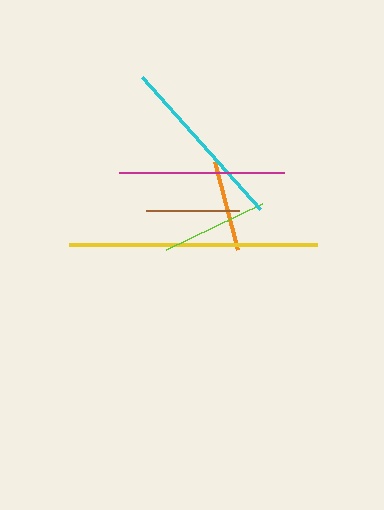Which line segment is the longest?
The yellow line is the longest at approximately 248 pixels.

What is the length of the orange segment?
The orange segment is approximately 91 pixels long.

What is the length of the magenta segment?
The magenta segment is approximately 165 pixels long.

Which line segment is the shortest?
The orange line is the shortest at approximately 91 pixels.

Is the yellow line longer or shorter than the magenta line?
The yellow line is longer than the magenta line.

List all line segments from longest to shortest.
From longest to shortest: yellow, cyan, magenta, lime, brown, orange.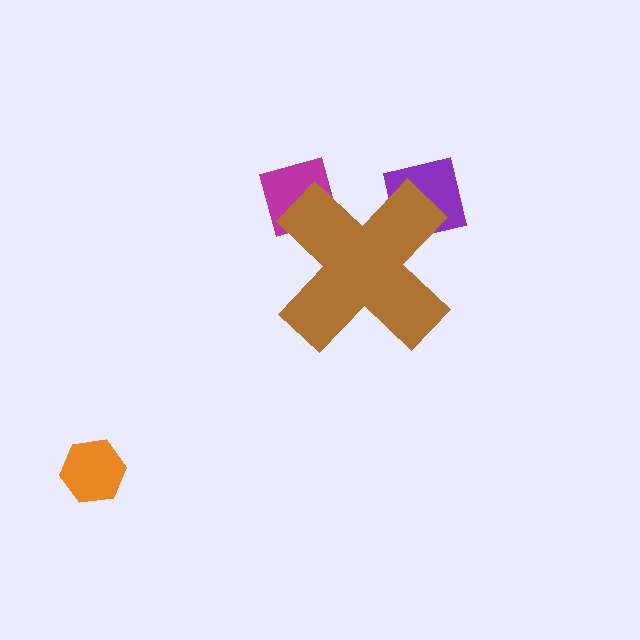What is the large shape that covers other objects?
A brown cross.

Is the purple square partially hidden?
Yes, the purple square is partially hidden behind the brown cross.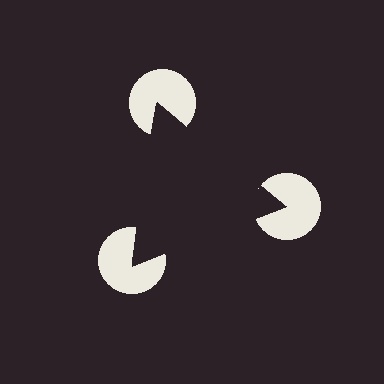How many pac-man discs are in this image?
There are 3 — one at each vertex of the illusory triangle.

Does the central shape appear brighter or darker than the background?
It typically appears slightly darker than the background, even though no actual brightness change is drawn.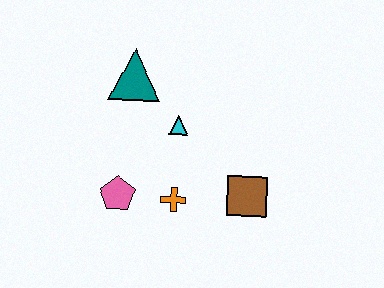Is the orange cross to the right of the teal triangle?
Yes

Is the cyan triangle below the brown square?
No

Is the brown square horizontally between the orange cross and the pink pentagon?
No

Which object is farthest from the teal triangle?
The brown square is farthest from the teal triangle.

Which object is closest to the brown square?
The orange cross is closest to the brown square.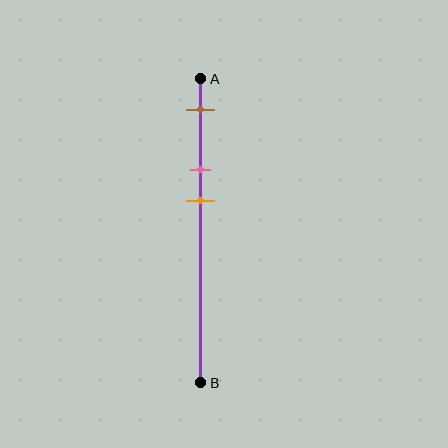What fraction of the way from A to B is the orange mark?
The orange mark is approximately 40% (0.4) of the way from A to B.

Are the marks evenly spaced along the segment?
Yes, the marks are approximately evenly spaced.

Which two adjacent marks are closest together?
The pink and orange marks are the closest adjacent pair.